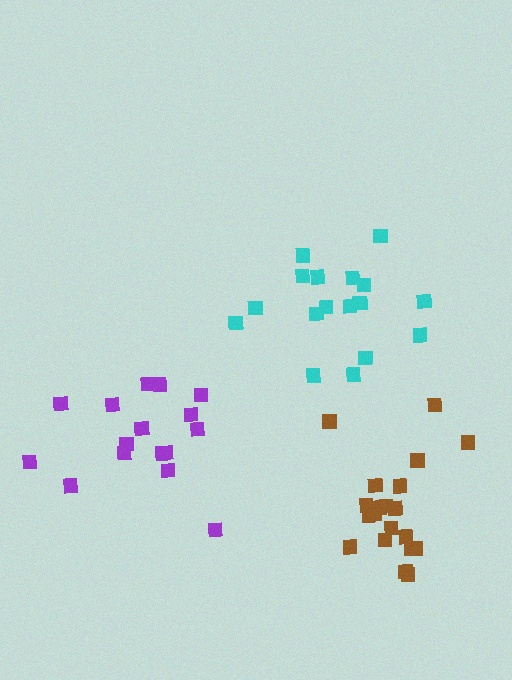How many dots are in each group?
Group 1: 20 dots, Group 2: 16 dots, Group 3: 17 dots (53 total).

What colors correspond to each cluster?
The clusters are colored: brown, purple, cyan.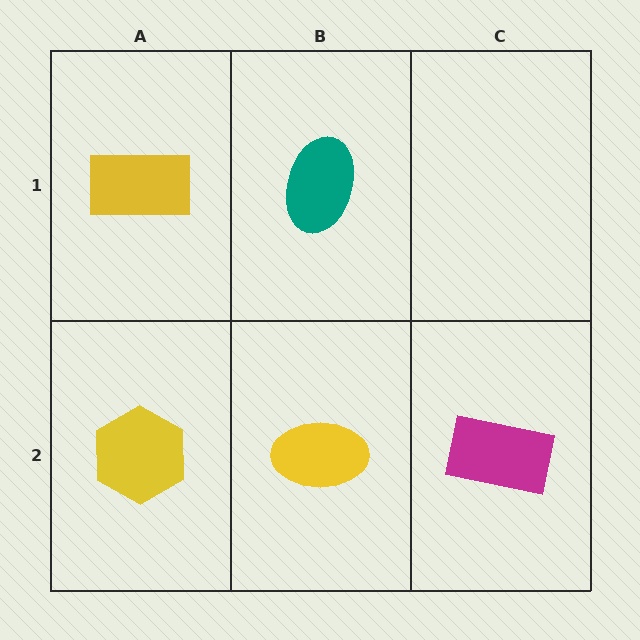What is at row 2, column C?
A magenta rectangle.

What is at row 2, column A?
A yellow hexagon.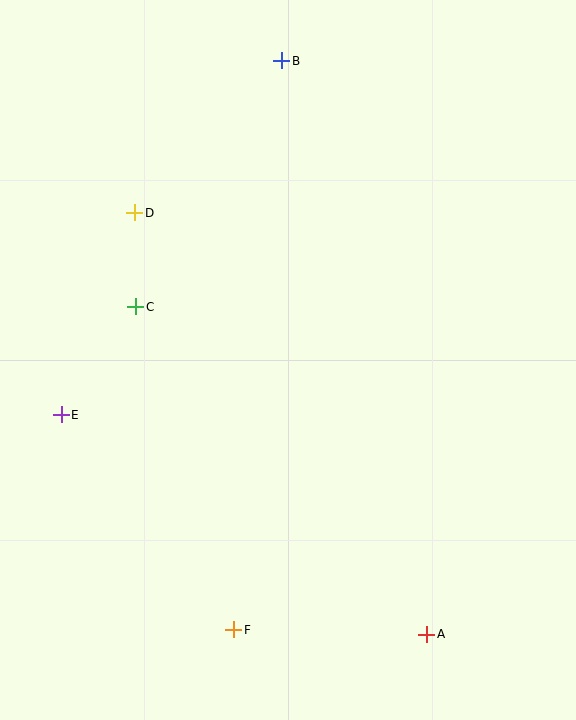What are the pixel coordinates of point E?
Point E is at (61, 415).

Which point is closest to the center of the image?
Point C at (136, 307) is closest to the center.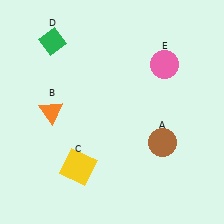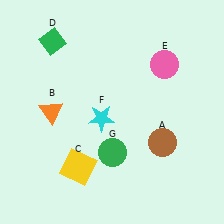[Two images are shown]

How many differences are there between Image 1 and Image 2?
There are 2 differences between the two images.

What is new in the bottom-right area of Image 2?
A green circle (G) was added in the bottom-right area of Image 2.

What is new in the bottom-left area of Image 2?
A cyan star (F) was added in the bottom-left area of Image 2.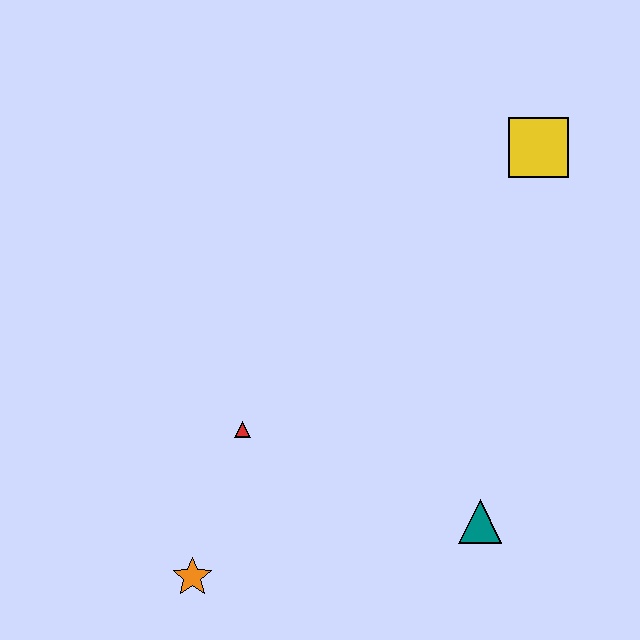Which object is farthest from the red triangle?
The yellow square is farthest from the red triangle.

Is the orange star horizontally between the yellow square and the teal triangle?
No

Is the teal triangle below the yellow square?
Yes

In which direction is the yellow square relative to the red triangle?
The yellow square is to the right of the red triangle.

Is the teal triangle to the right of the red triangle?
Yes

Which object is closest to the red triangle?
The orange star is closest to the red triangle.